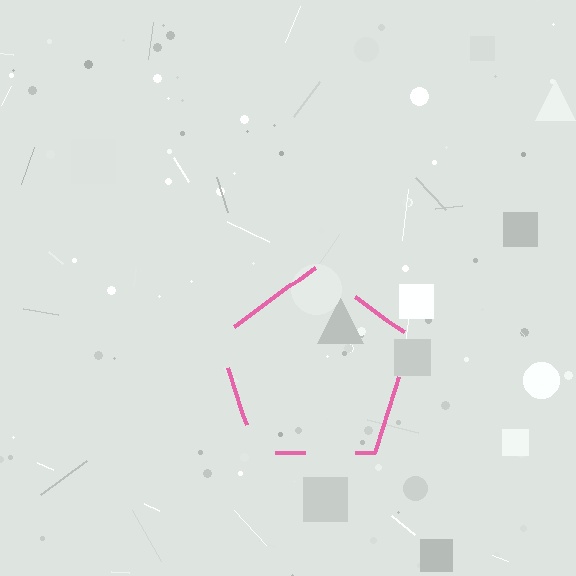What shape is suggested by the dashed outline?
The dashed outline suggests a pentagon.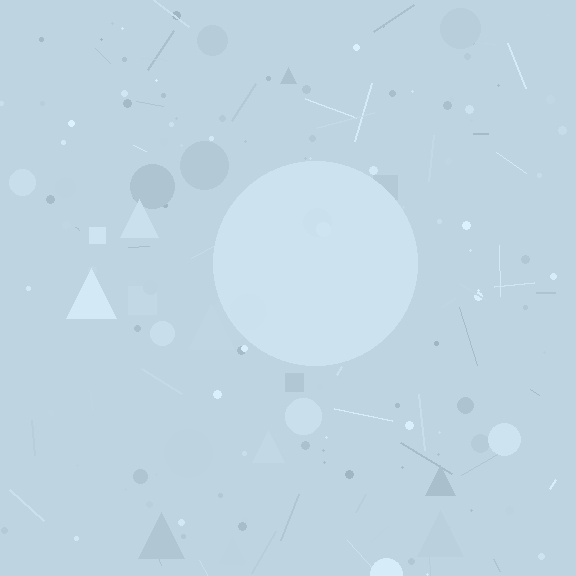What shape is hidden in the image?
A circle is hidden in the image.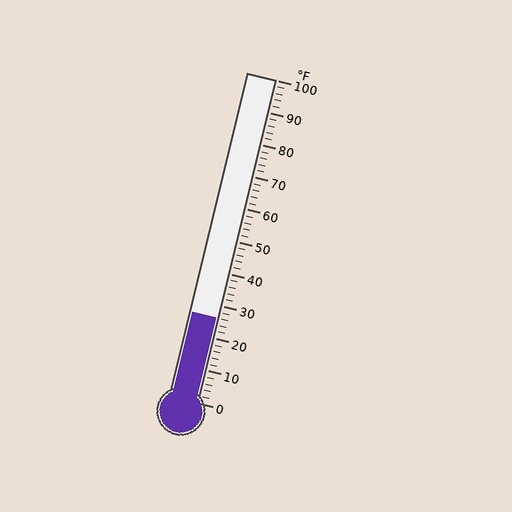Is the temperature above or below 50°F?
The temperature is below 50°F.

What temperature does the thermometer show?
The thermometer shows approximately 26°F.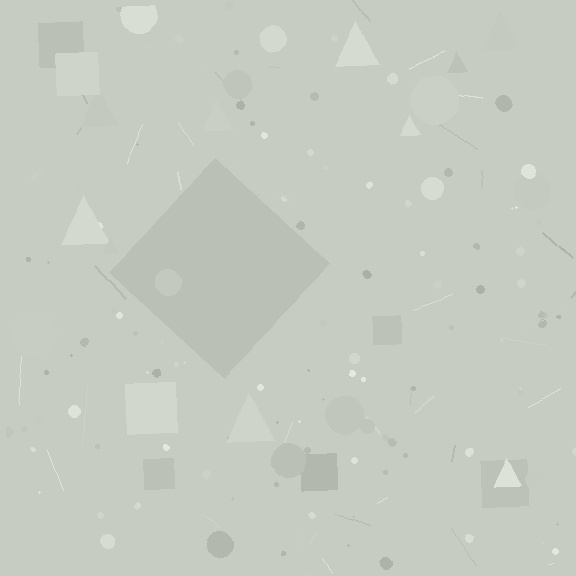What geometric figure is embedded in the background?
A diamond is embedded in the background.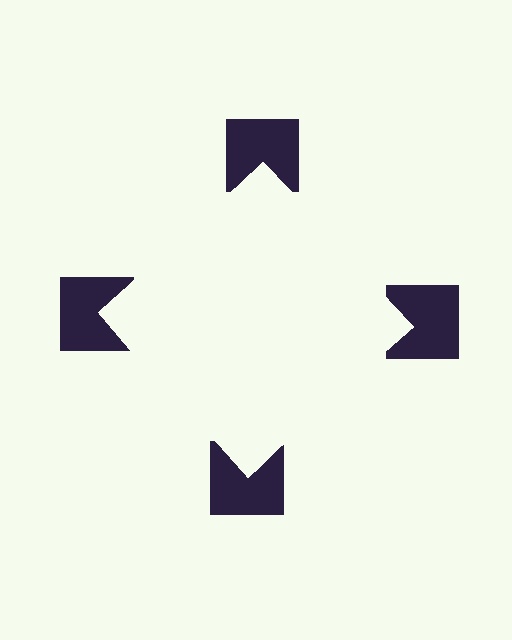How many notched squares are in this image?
There are 4 — one at each vertex of the illusory square.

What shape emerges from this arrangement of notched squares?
An illusory square — its edges are inferred from the aligned wedge cuts in the notched squares, not physically drawn.